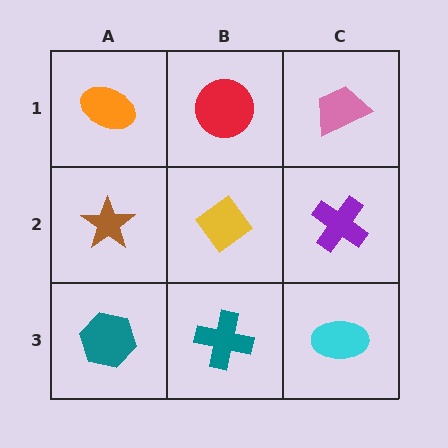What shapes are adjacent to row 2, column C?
A pink trapezoid (row 1, column C), a cyan ellipse (row 3, column C), a yellow diamond (row 2, column B).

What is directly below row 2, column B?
A teal cross.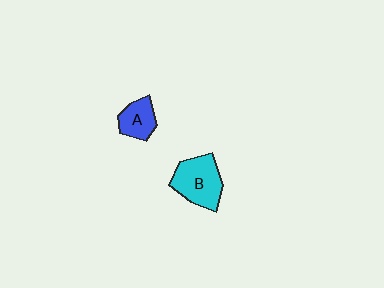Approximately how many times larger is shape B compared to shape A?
Approximately 1.7 times.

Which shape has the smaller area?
Shape A (blue).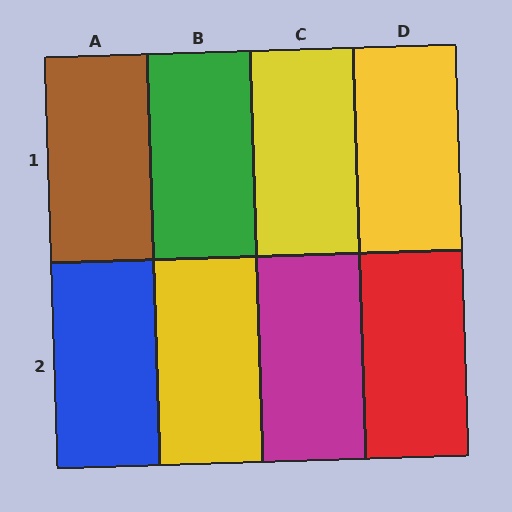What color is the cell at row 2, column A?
Blue.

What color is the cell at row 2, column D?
Red.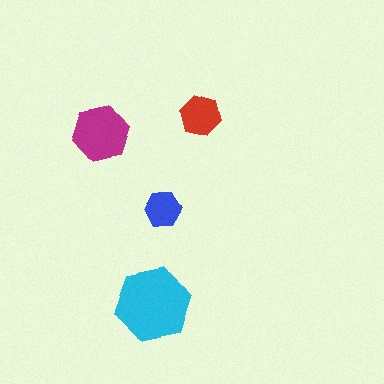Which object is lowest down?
The cyan hexagon is bottommost.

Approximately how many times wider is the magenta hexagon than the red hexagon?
About 1.5 times wider.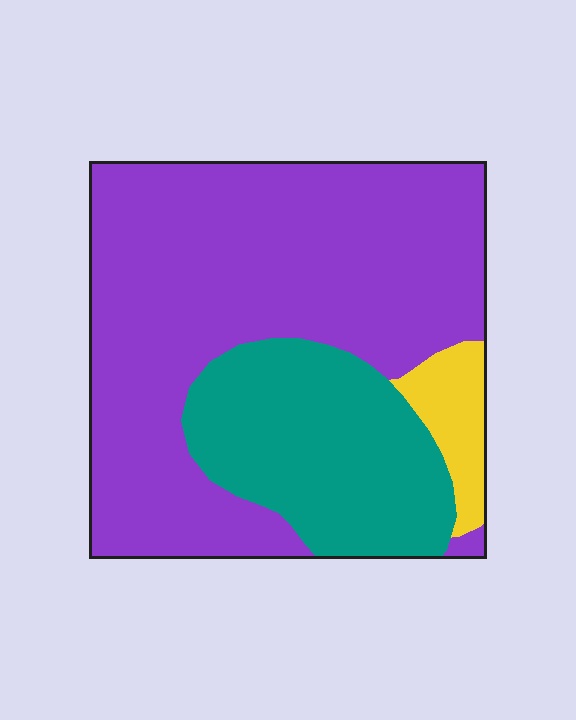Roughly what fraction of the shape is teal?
Teal takes up about one quarter (1/4) of the shape.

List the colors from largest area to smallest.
From largest to smallest: purple, teal, yellow.